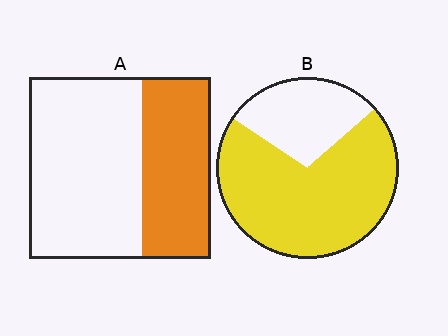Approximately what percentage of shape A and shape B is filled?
A is approximately 40% and B is approximately 70%.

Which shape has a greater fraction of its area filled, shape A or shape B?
Shape B.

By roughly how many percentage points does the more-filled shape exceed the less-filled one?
By roughly 35 percentage points (B over A).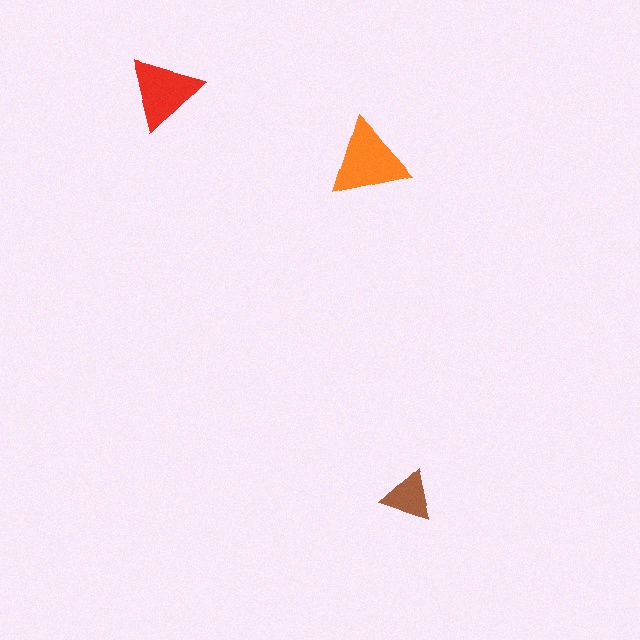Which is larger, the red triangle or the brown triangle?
The red one.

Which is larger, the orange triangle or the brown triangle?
The orange one.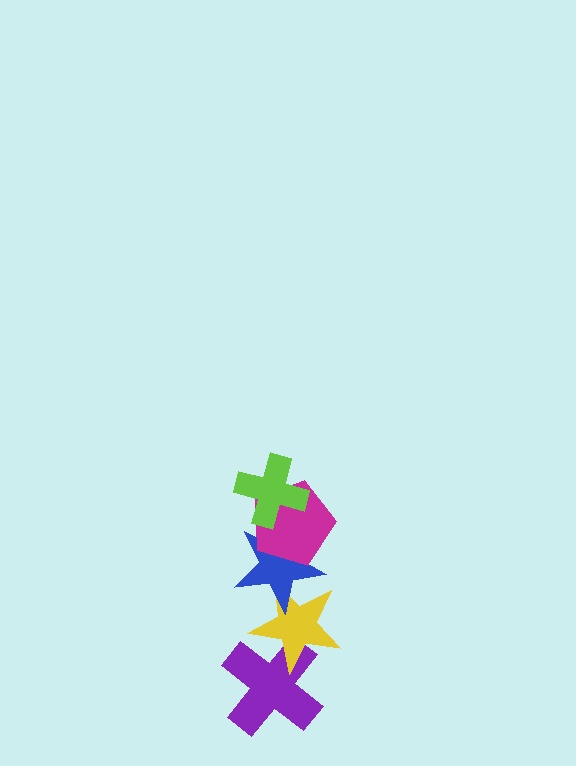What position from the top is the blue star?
The blue star is 3rd from the top.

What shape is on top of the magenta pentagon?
The lime cross is on top of the magenta pentagon.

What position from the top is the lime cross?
The lime cross is 1st from the top.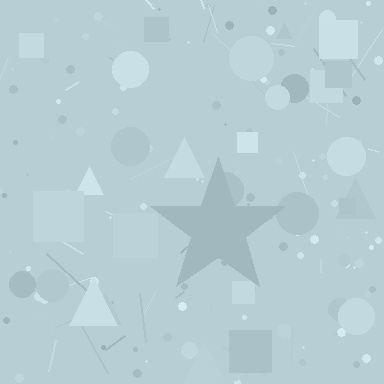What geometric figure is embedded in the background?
A star is embedded in the background.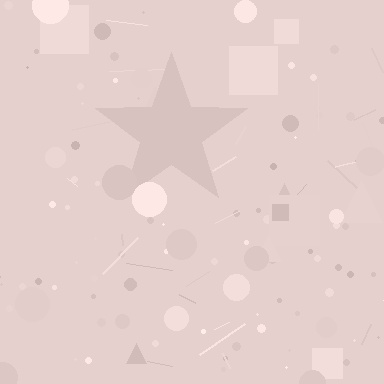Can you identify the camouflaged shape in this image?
The camouflaged shape is a star.